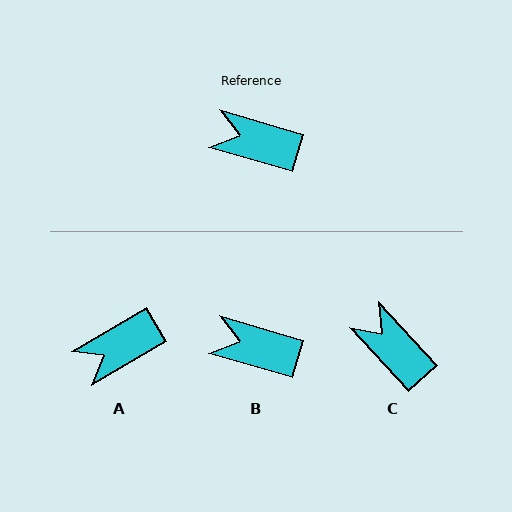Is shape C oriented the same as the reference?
No, it is off by about 31 degrees.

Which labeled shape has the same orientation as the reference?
B.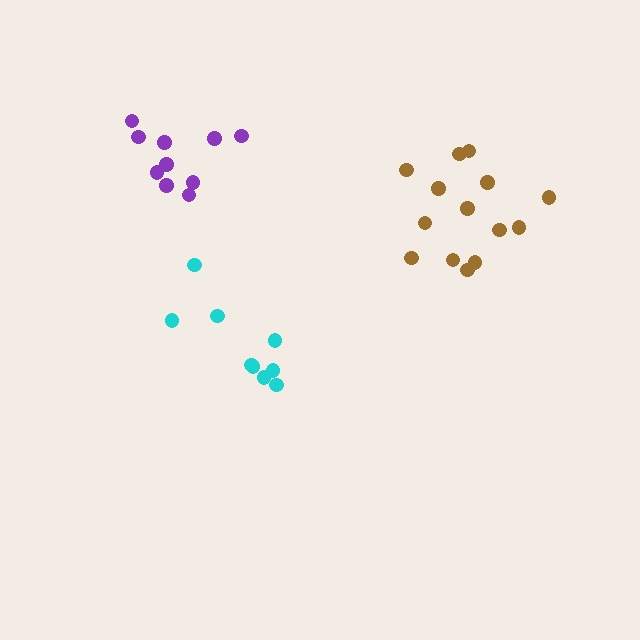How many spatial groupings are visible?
There are 3 spatial groupings.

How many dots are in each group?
Group 1: 9 dots, Group 2: 14 dots, Group 3: 10 dots (33 total).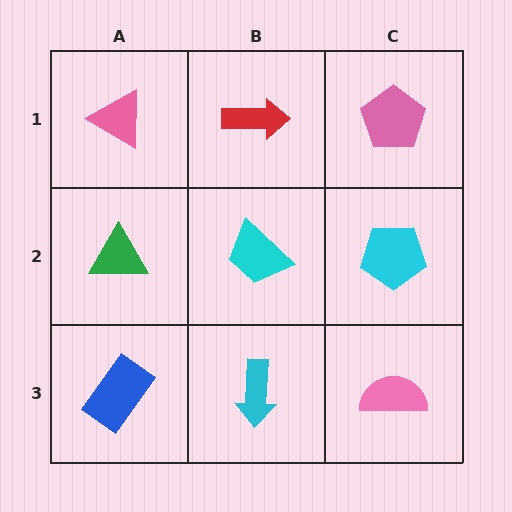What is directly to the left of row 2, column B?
A green triangle.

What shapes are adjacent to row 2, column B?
A red arrow (row 1, column B), a cyan arrow (row 3, column B), a green triangle (row 2, column A), a cyan pentagon (row 2, column C).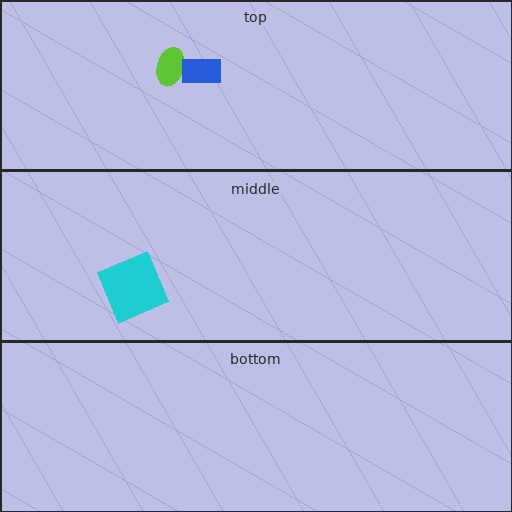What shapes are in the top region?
The lime ellipse, the blue rectangle.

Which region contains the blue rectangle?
The top region.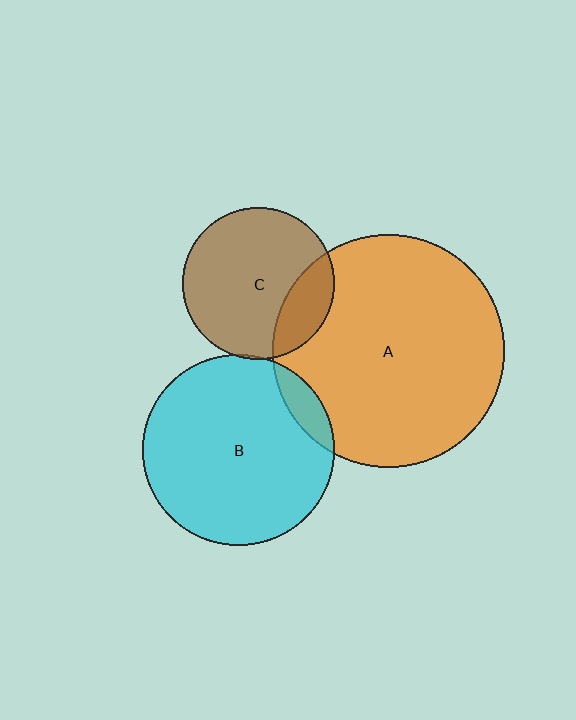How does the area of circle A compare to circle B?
Approximately 1.5 times.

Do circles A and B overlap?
Yes.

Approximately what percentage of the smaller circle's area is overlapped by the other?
Approximately 10%.